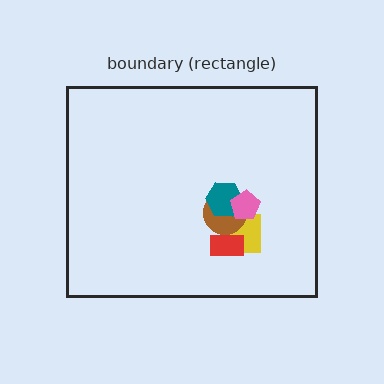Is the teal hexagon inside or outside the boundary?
Inside.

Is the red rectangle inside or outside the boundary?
Inside.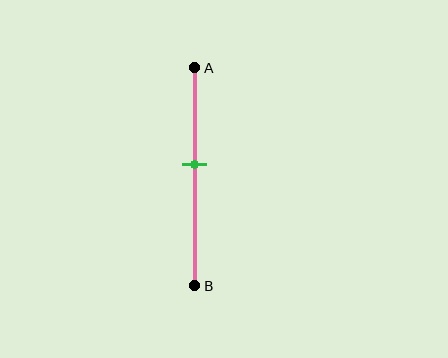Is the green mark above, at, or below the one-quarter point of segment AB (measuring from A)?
The green mark is below the one-quarter point of segment AB.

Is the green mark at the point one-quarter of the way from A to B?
No, the mark is at about 45% from A, not at the 25% one-quarter point.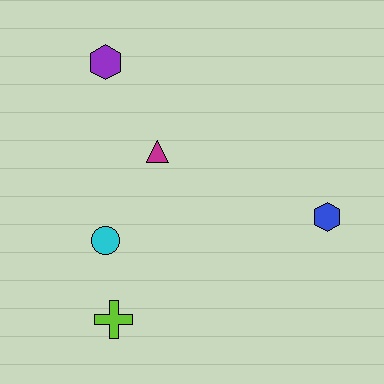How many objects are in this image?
There are 5 objects.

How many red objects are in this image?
There are no red objects.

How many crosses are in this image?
There is 1 cross.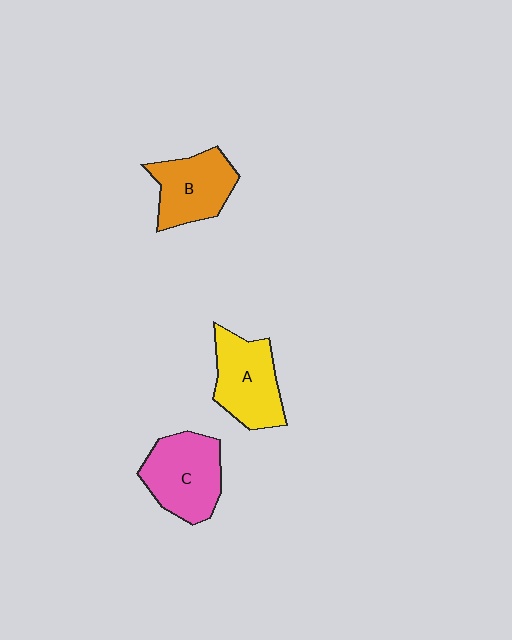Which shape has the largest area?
Shape C (pink).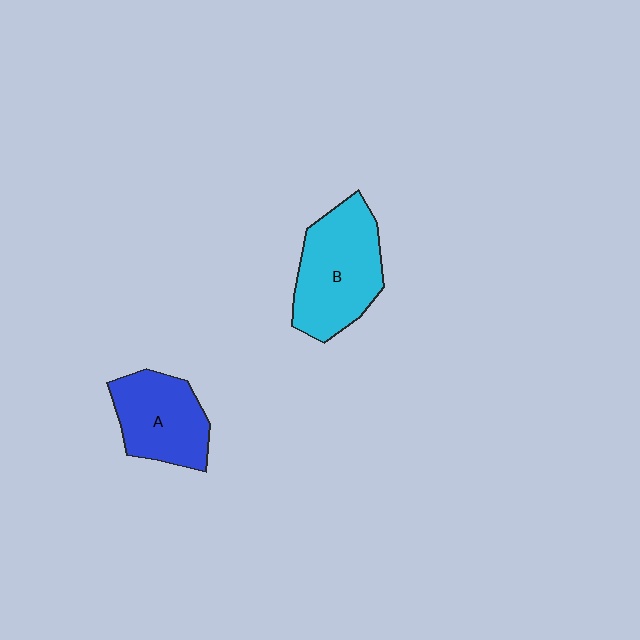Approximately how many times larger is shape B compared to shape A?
Approximately 1.3 times.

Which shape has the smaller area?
Shape A (blue).